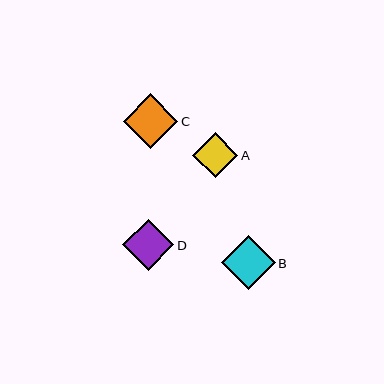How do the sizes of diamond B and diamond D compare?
Diamond B and diamond D are approximately the same size.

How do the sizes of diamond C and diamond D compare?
Diamond C and diamond D are approximately the same size.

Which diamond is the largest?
Diamond C is the largest with a size of approximately 55 pixels.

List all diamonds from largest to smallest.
From largest to smallest: C, B, D, A.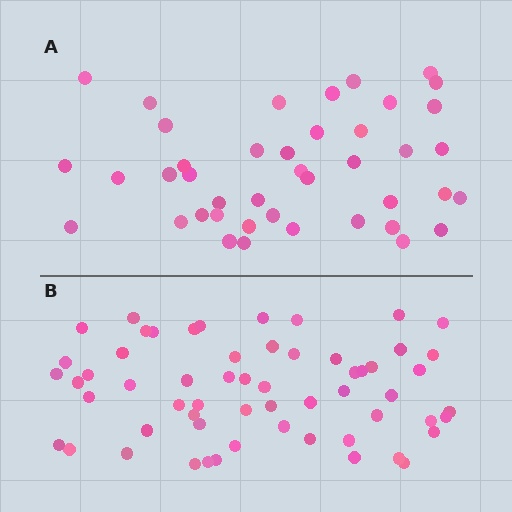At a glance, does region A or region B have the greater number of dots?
Region B (the bottom region) has more dots.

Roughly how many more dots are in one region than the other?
Region B has approximately 15 more dots than region A.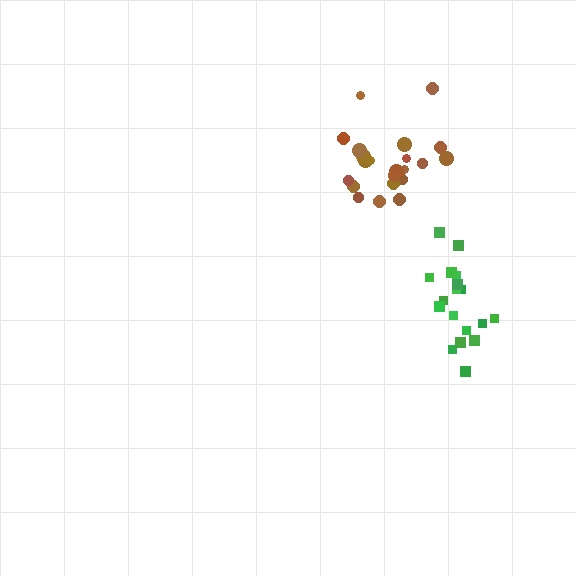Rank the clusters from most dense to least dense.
brown, green.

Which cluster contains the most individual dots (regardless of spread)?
Brown (24).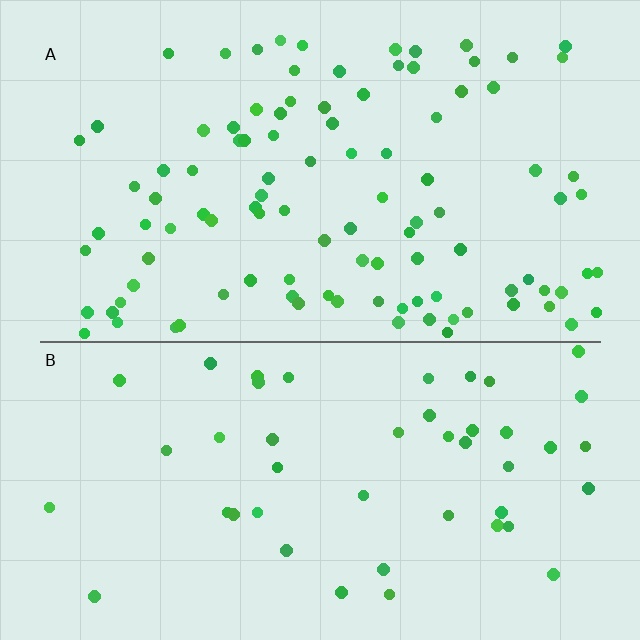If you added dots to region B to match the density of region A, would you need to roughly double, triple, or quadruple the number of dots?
Approximately double.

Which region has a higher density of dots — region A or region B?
A (the top).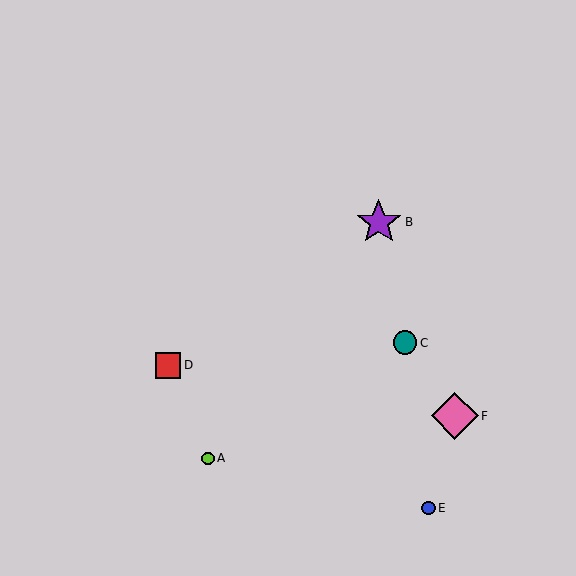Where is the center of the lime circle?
The center of the lime circle is at (208, 459).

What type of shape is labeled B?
Shape B is a purple star.